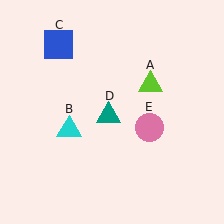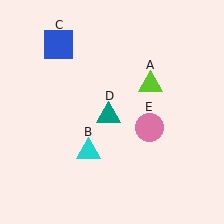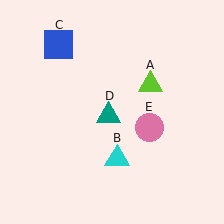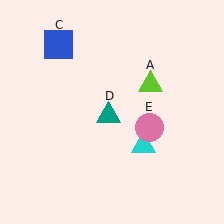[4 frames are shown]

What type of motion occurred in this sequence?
The cyan triangle (object B) rotated counterclockwise around the center of the scene.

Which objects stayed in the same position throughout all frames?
Lime triangle (object A) and blue square (object C) and teal triangle (object D) and pink circle (object E) remained stationary.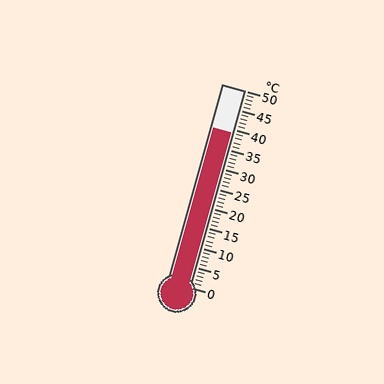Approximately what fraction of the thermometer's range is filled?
The thermometer is filled to approximately 80% of its range.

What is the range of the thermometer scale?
The thermometer scale ranges from 0°C to 50°C.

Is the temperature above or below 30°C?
The temperature is above 30°C.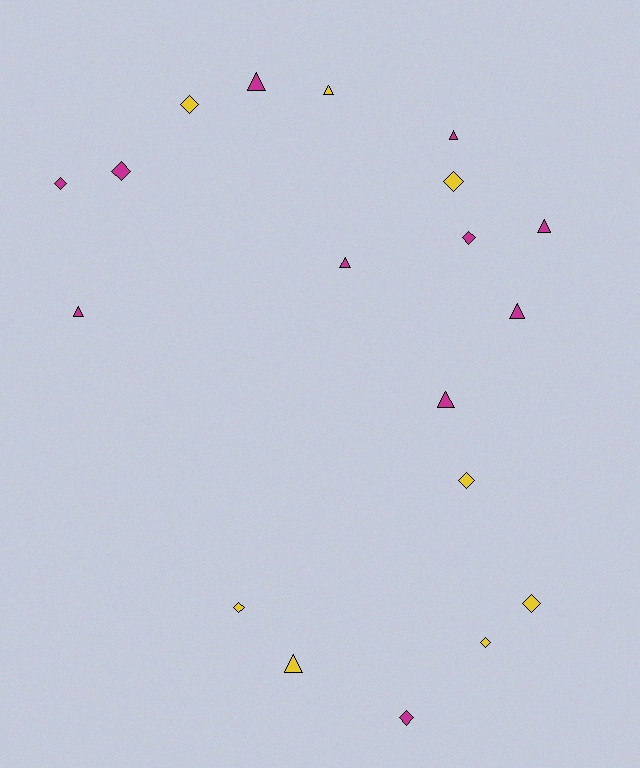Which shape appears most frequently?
Diamond, with 10 objects.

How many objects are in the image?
There are 19 objects.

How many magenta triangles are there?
There are 7 magenta triangles.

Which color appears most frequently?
Magenta, with 11 objects.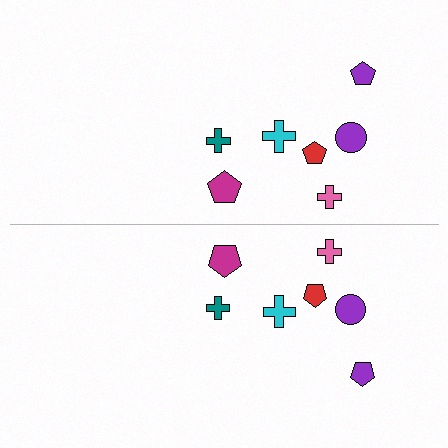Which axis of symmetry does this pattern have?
The pattern has a horizontal axis of symmetry running through the center of the image.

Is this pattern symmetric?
Yes, this pattern has bilateral (reflection) symmetry.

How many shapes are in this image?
There are 14 shapes in this image.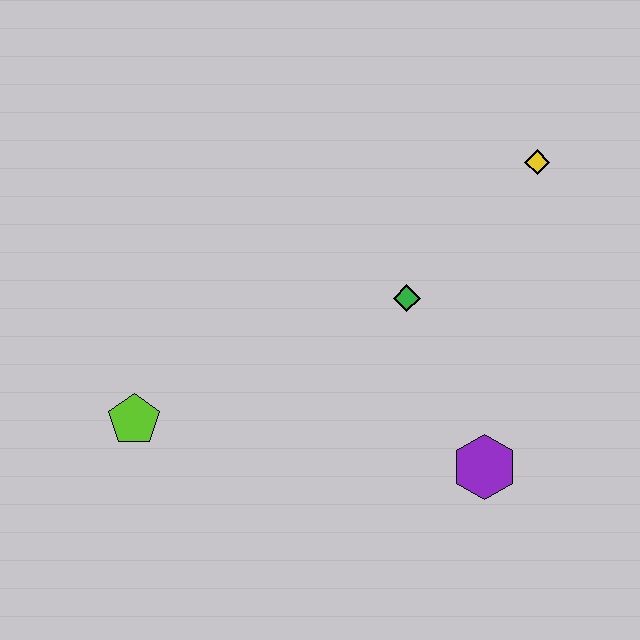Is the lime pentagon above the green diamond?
No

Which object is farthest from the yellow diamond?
The lime pentagon is farthest from the yellow diamond.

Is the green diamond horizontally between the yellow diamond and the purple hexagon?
No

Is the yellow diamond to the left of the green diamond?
No